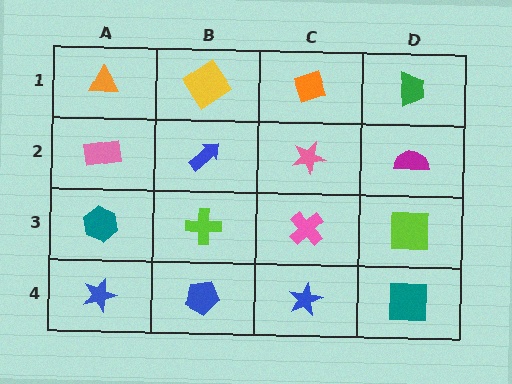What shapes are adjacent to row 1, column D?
A magenta semicircle (row 2, column D), an orange diamond (row 1, column C).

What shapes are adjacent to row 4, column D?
A lime square (row 3, column D), a blue star (row 4, column C).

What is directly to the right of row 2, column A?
A blue arrow.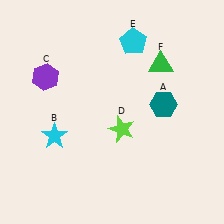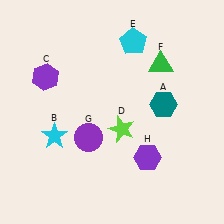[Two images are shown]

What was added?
A purple circle (G), a purple hexagon (H) were added in Image 2.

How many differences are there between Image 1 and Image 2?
There are 2 differences between the two images.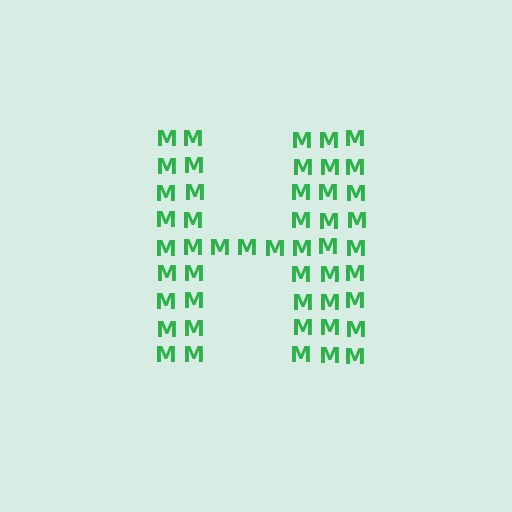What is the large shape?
The large shape is the letter H.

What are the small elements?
The small elements are letter M's.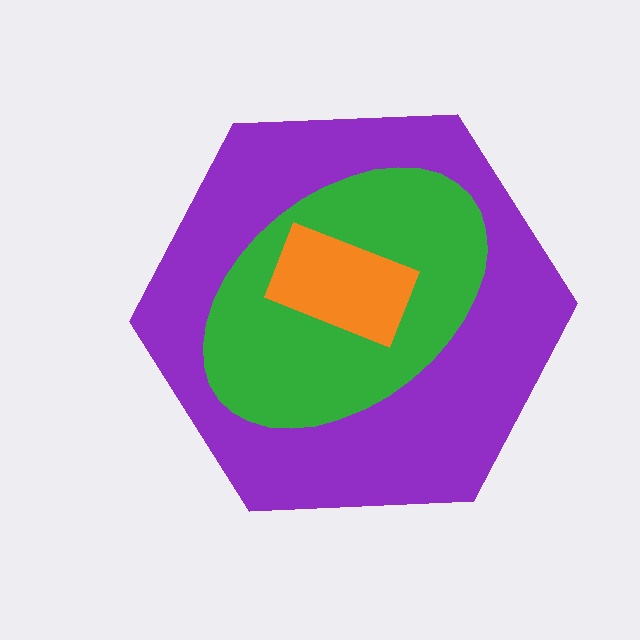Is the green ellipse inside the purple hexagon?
Yes.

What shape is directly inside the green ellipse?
The orange rectangle.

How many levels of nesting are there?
3.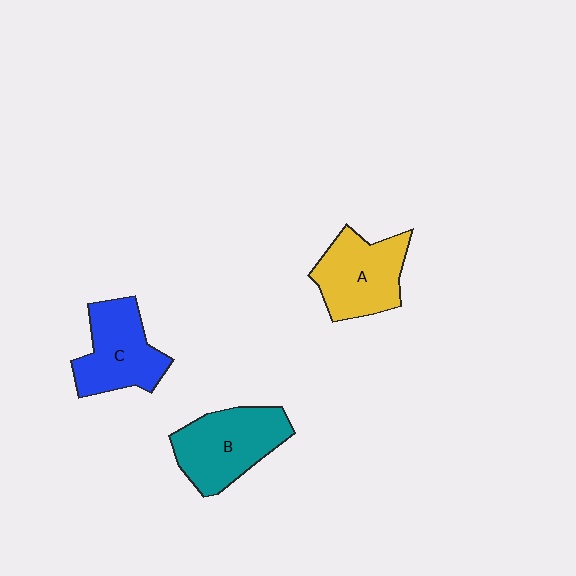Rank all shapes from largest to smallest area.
From largest to smallest: B (teal), A (yellow), C (blue).